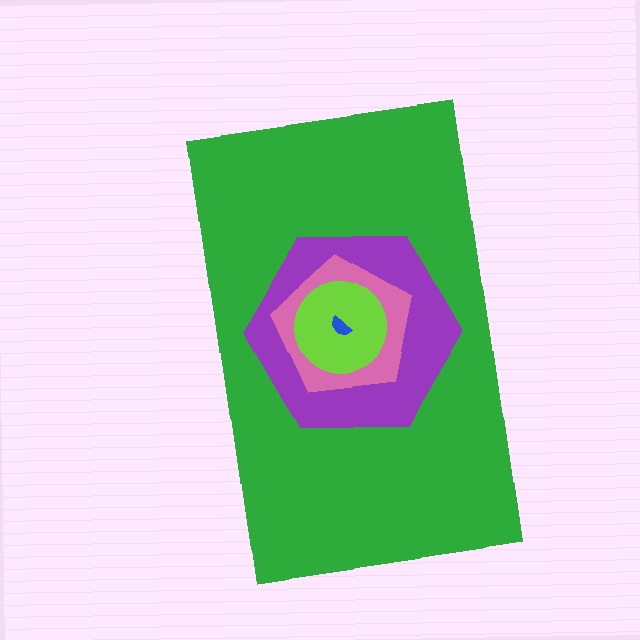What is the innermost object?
The blue semicircle.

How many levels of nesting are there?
5.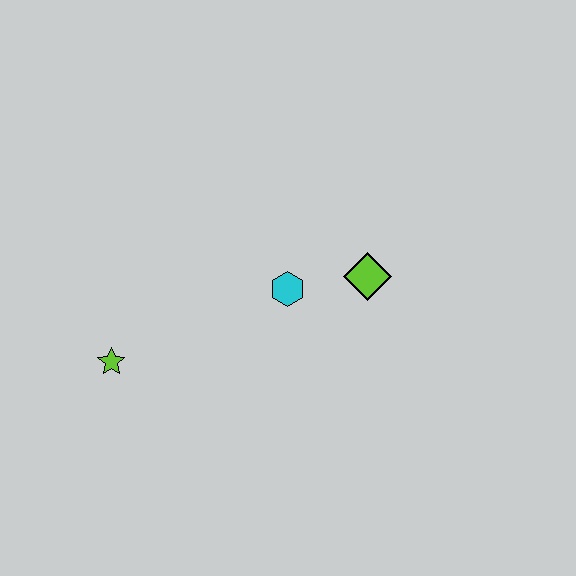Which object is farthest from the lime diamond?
The lime star is farthest from the lime diamond.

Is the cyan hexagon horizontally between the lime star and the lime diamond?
Yes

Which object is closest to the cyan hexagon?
The lime diamond is closest to the cyan hexagon.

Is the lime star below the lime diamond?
Yes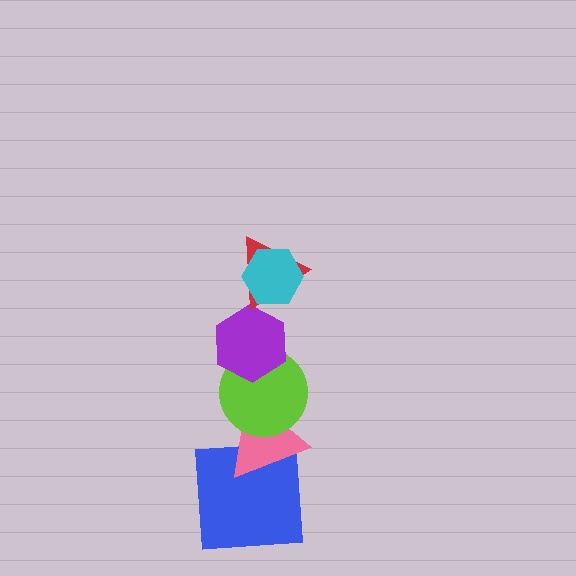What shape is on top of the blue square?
The pink triangle is on top of the blue square.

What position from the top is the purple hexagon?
The purple hexagon is 3rd from the top.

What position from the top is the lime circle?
The lime circle is 4th from the top.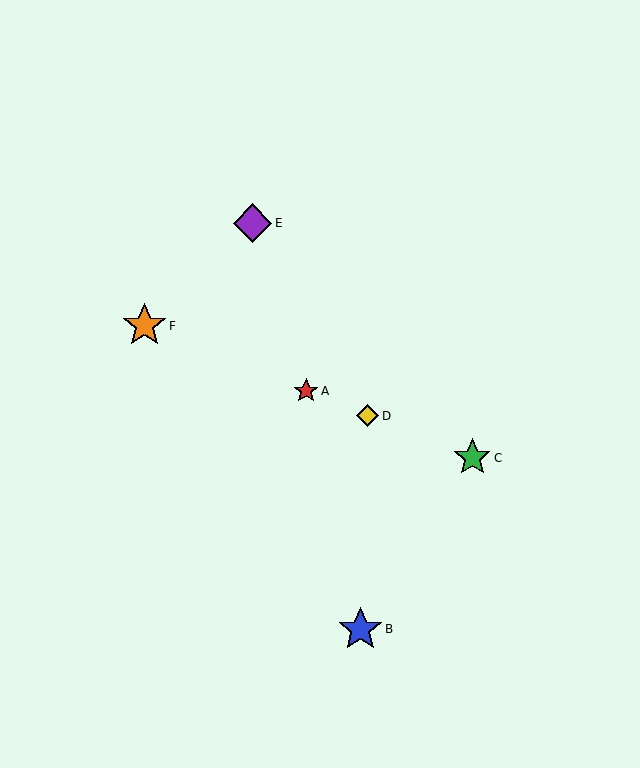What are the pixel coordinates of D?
Object D is at (368, 416).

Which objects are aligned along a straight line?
Objects A, C, D, F are aligned along a straight line.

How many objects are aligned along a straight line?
4 objects (A, C, D, F) are aligned along a straight line.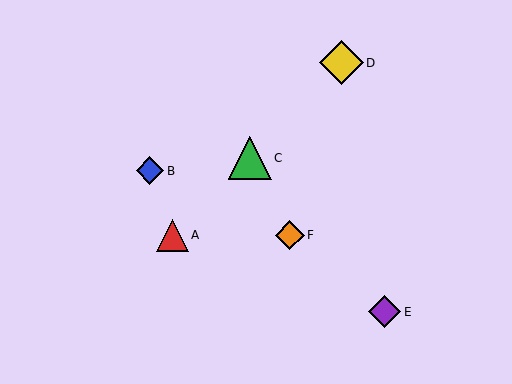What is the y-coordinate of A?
Object A is at y≈235.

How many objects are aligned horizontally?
2 objects (A, F) are aligned horizontally.